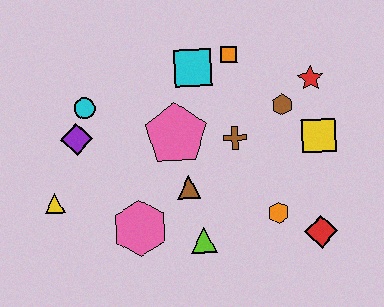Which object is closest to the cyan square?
The orange square is closest to the cyan square.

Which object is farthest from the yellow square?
The yellow triangle is farthest from the yellow square.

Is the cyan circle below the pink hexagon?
No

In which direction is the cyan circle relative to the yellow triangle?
The cyan circle is above the yellow triangle.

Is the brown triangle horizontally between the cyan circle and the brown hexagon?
Yes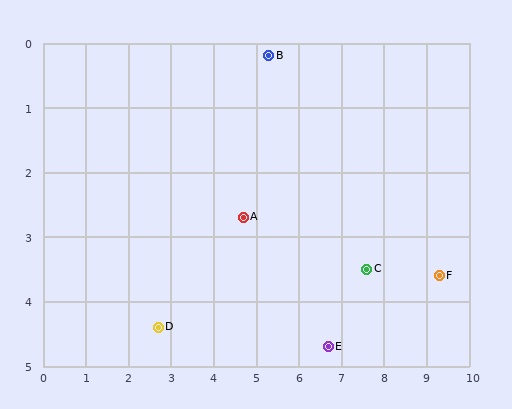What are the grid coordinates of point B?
Point B is at approximately (5.3, 0.2).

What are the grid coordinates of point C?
Point C is at approximately (7.6, 3.5).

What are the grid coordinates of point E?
Point E is at approximately (6.7, 4.7).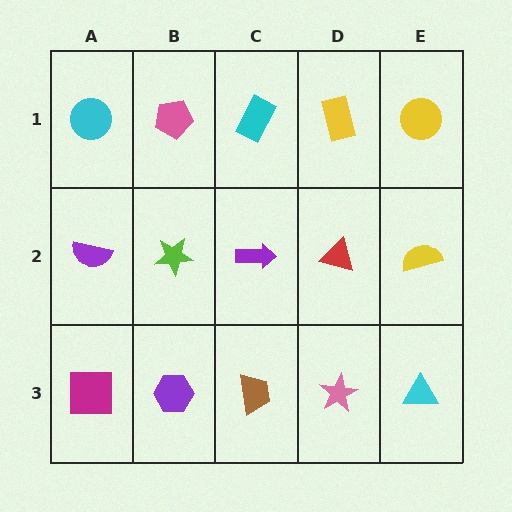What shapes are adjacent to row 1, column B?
A lime star (row 2, column B), a cyan circle (row 1, column A), a cyan rectangle (row 1, column C).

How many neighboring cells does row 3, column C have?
3.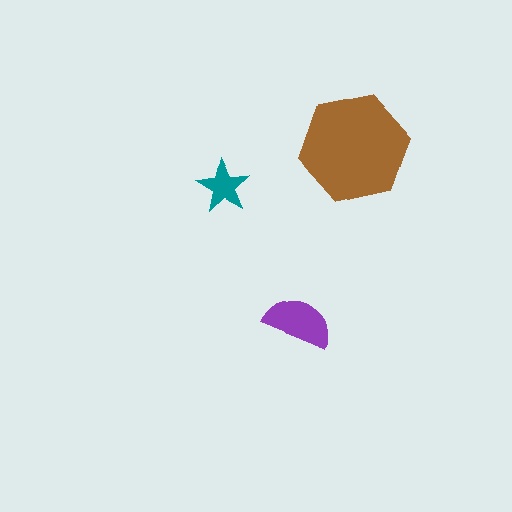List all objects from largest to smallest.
The brown hexagon, the purple semicircle, the teal star.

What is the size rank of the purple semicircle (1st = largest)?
2nd.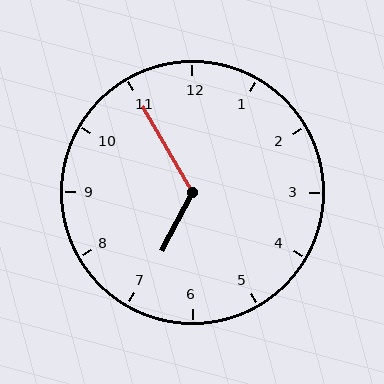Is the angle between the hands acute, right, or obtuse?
It is obtuse.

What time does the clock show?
6:55.